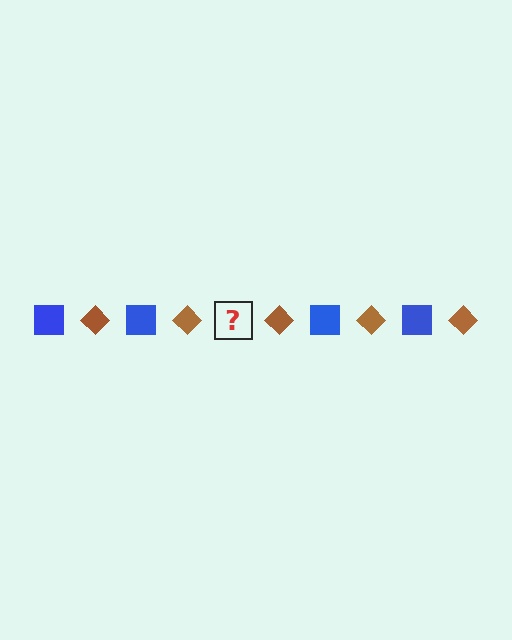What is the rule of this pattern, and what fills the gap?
The rule is that the pattern alternates between blue square and brown diamond. The gap should be filled with a blue square.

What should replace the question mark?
The question mark should be replaced with a blue square.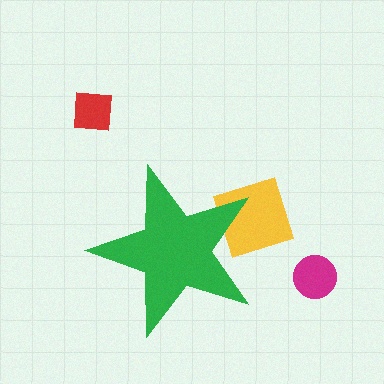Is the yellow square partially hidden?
Yes, the yellow square is partially hidden behind the green star.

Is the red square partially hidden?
No, the red square is fully visible.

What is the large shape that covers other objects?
A green star.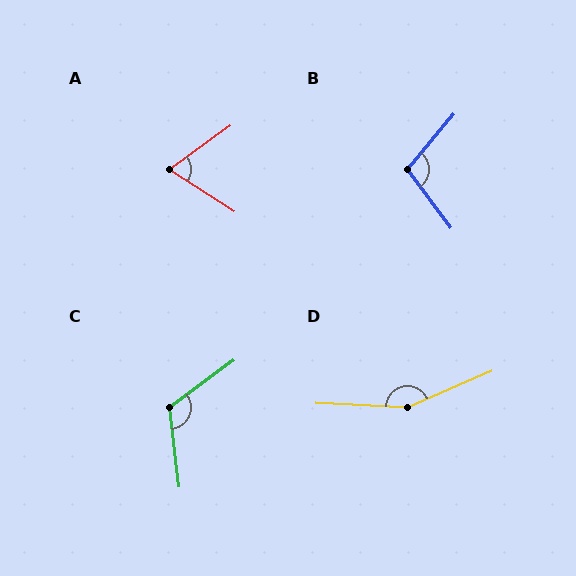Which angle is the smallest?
A, at approximately 69 degrees.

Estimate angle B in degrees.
Approximately 103 degrees.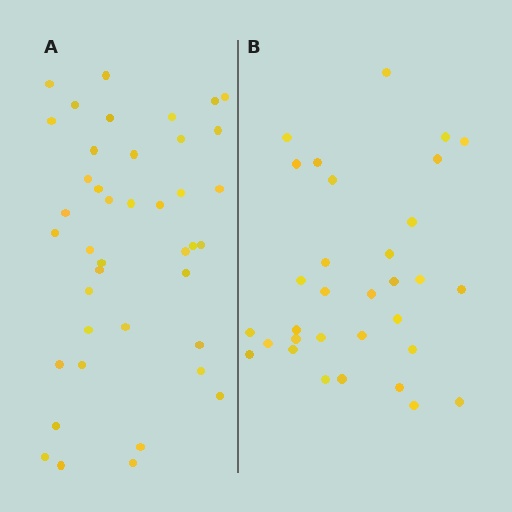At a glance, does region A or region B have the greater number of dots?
Region A (the left region) has more dots.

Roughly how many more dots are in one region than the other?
Region A has roughly 8 or so more dots than region B.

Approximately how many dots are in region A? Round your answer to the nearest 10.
About 40 dots. (The exact count is 41, which rounds to 40.)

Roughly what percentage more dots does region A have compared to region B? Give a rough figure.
About 30% more.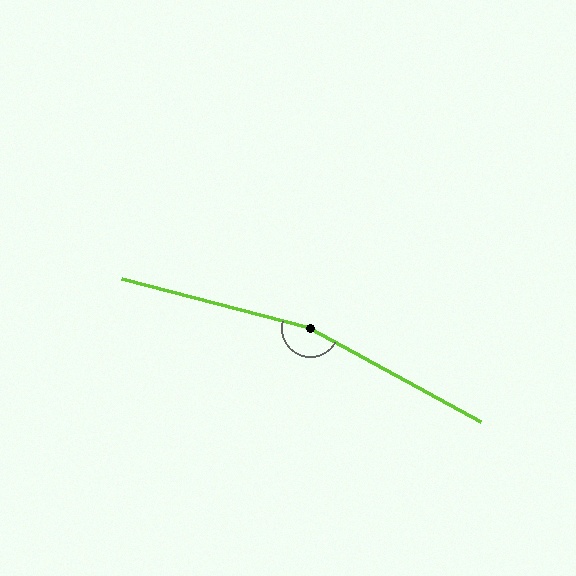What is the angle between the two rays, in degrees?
Approximately 166 degrees.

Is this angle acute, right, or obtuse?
It is obtuse.